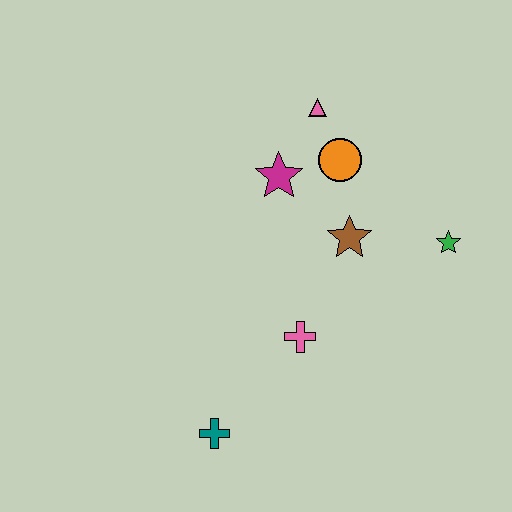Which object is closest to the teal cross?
The pink cross is closest to the teal cross.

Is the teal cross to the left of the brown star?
Yes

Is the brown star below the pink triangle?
Yes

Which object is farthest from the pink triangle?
The teal cross is farthest from the pink triangle.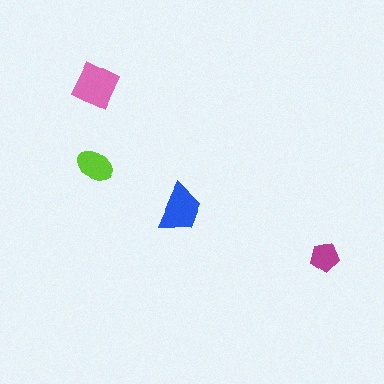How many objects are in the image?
There are 4 objects in the image.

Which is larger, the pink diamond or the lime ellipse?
The pink diamond.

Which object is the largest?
The pink diamond.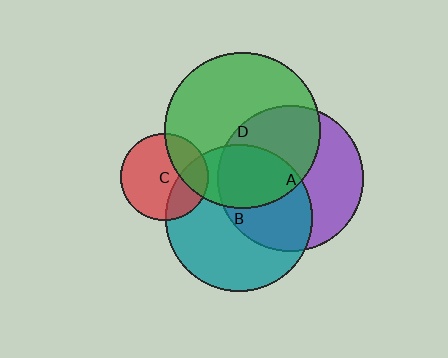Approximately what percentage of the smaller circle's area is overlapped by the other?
Approximately 30%.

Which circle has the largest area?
Circle D (green).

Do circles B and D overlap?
Yes.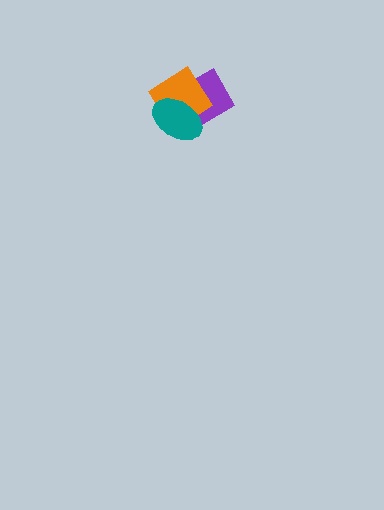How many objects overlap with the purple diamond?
2 objects overlap with the purple diamond.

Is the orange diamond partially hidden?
Yes, it is partially covered by another shape.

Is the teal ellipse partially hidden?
No, no other shape covers it.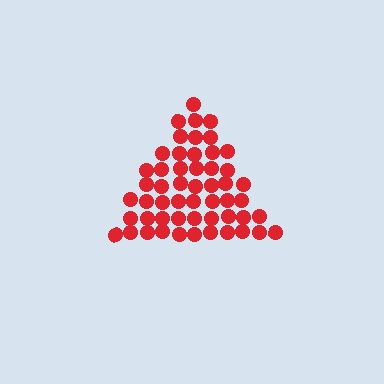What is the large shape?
The large shape is a triangle.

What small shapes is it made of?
It is made of small circles.